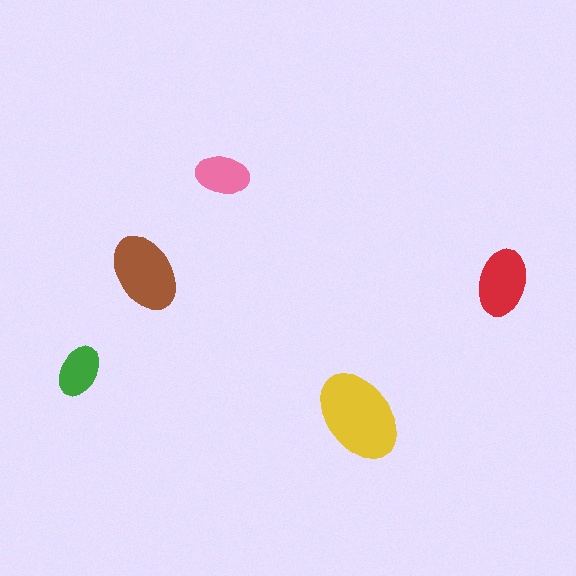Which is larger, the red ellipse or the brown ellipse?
The brown one.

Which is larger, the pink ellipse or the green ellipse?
The pink one.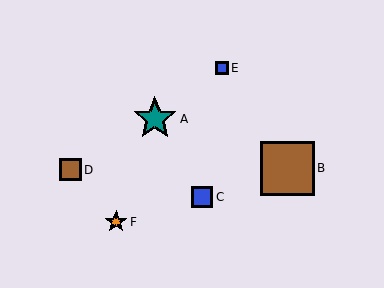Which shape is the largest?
The brown square (labeled B) is the largest.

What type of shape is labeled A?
Shape A is a teal star.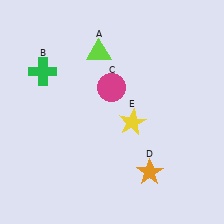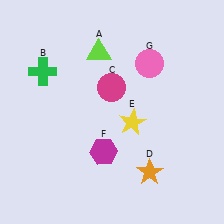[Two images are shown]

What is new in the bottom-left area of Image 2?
A magenta hexagon (F) was added in the bottom-left area of Image 2.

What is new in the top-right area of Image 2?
A pink circle (G) was added in the top-right area of Image 2.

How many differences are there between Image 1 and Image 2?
There are 2 differences between the two images.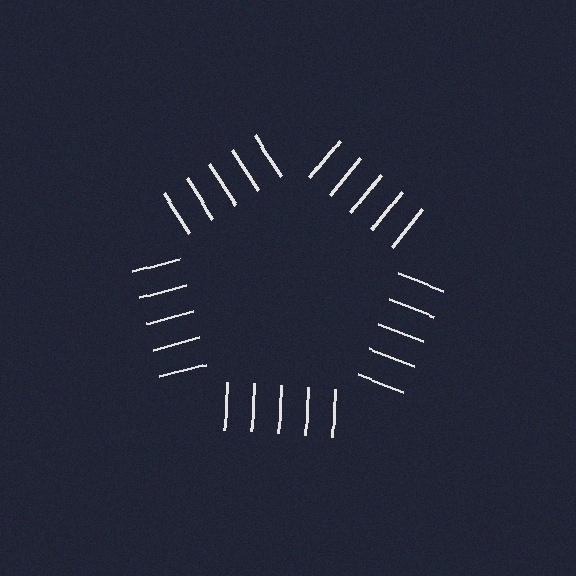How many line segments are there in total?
25 — 5 along each of the 5 edges.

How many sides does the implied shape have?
5 sides — the line-ends trace a pentagon.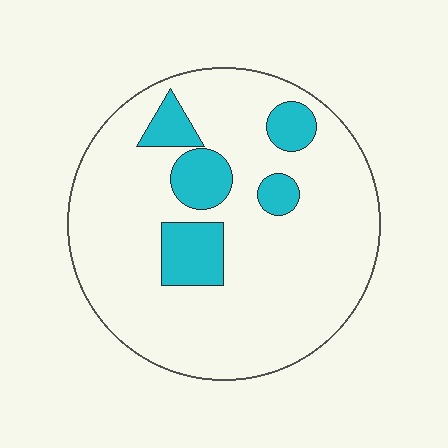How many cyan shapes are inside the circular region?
5.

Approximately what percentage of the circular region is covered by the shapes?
Approximately 15%.